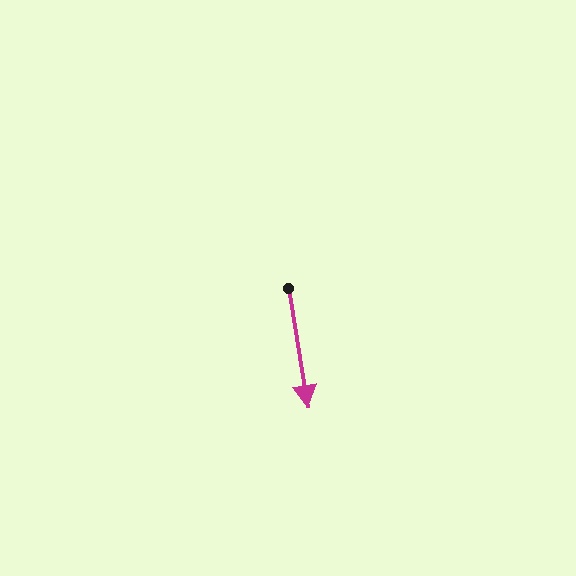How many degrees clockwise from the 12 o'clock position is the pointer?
Approximately 171 degrees.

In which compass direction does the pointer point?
South.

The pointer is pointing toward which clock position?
Roughly 6 o'clock.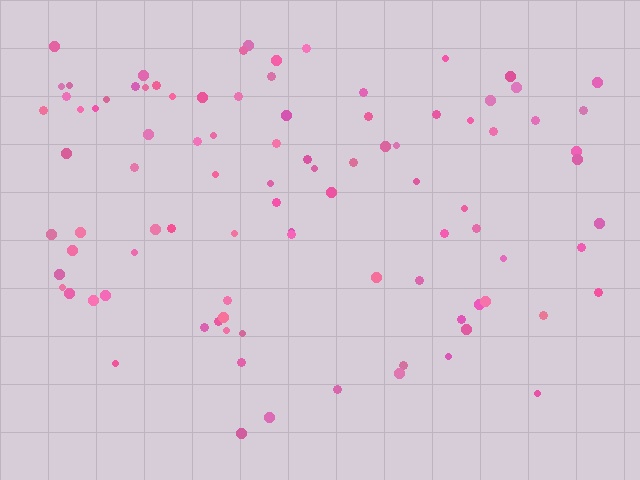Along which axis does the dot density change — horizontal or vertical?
Vertical.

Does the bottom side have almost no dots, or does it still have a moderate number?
Still a moderate number, just noticeably fewer than the top.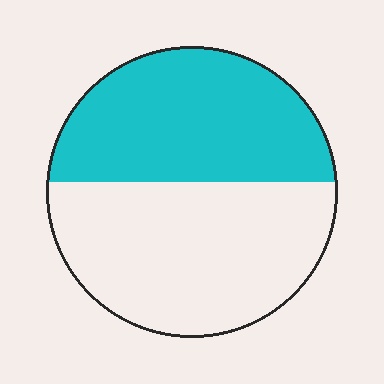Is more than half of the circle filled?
No.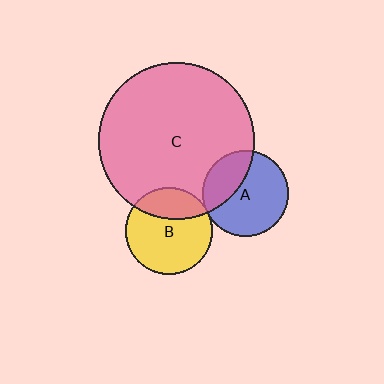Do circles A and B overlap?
Yes.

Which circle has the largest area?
Circle C (pink).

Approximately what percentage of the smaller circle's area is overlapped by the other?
Approximately 5%.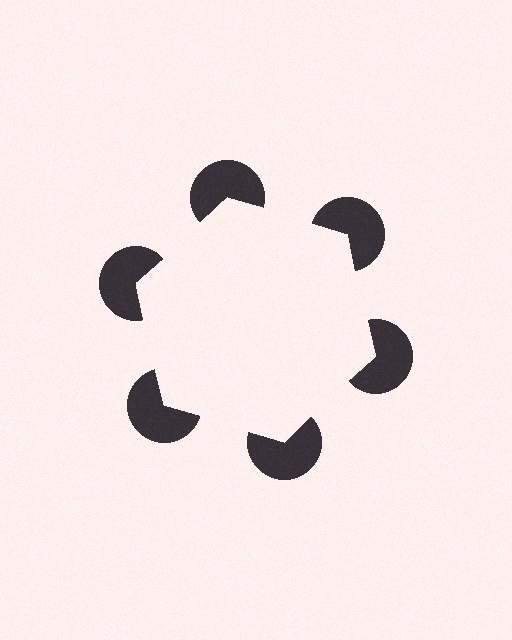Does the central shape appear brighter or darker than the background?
It typically appears slightly brighter than the background, even though no actual brightness change is drawn.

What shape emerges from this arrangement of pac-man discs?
An illusory hexagon — its edges are inferred from the aligned wedge cuts in the pac-man discs, not physically drawn.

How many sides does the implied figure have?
6 sides.